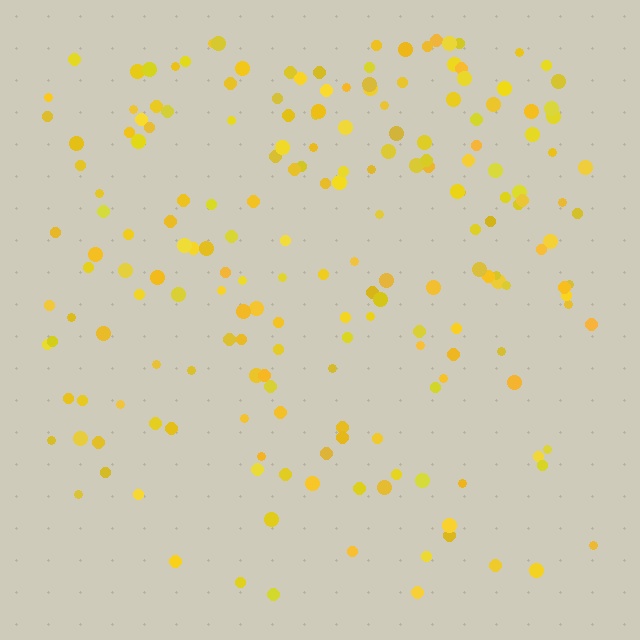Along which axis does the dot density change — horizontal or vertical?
Vertical.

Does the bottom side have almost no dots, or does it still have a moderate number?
Still a moderate number, just noticeably fewer than the top.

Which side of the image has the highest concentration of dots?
The top.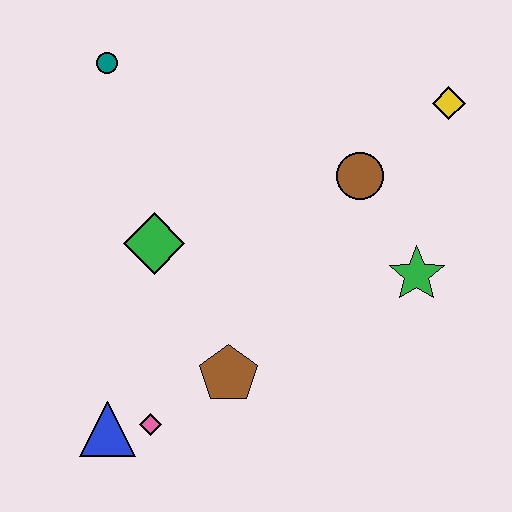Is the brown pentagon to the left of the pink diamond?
No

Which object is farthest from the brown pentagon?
The yellow diamond is farthest from the brown pentagon.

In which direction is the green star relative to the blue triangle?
The green star is to the right of the blue triangle.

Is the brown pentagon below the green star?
Yes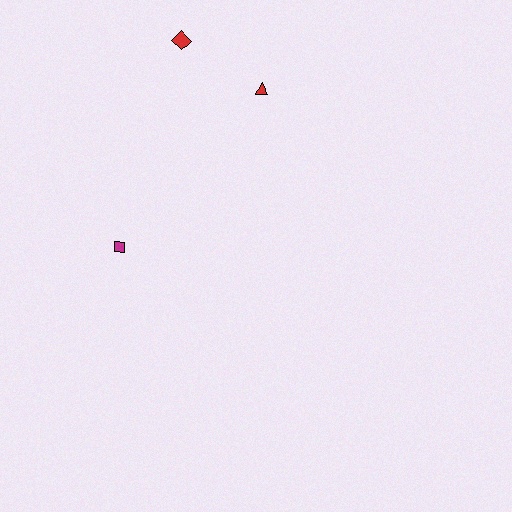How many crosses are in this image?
There are no crosses.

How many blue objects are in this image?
There are no blue objects.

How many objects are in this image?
There are 3 objects.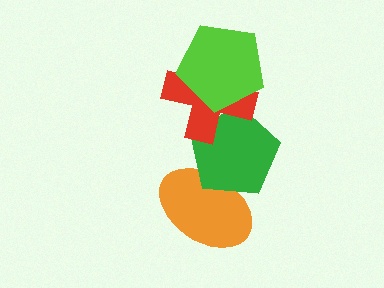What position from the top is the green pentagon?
The green pentagon is 3rd from the top.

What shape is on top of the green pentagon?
The red cross is on top of the green pentagon.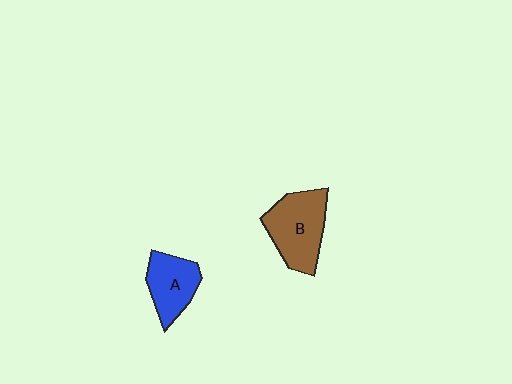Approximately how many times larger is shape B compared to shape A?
Approximately 1.4 times.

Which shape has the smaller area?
Shape A (blue).